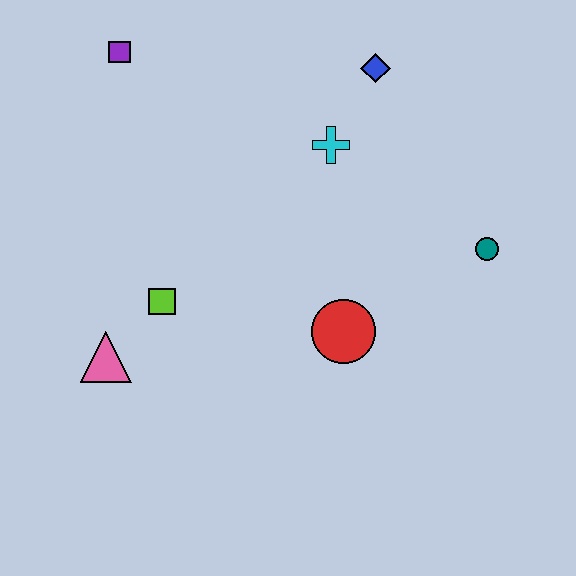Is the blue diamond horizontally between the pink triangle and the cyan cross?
No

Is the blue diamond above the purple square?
No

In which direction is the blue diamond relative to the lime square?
The blue diamond is above the lime square.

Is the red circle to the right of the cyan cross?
Yes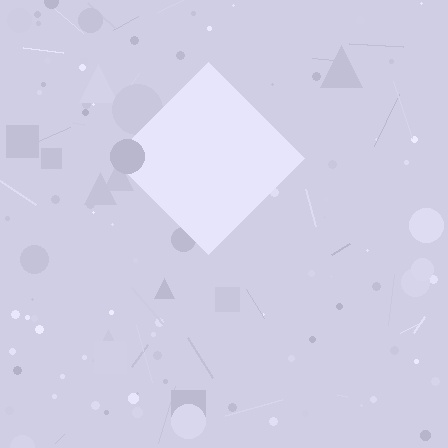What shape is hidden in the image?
A diamond is hidden in the image.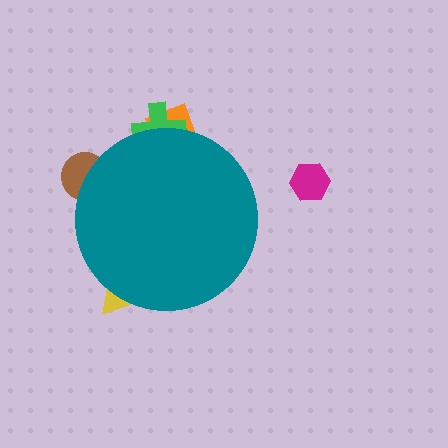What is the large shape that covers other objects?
A teal circle.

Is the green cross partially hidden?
Yes, the green cross is partially hidden behind the teal circle.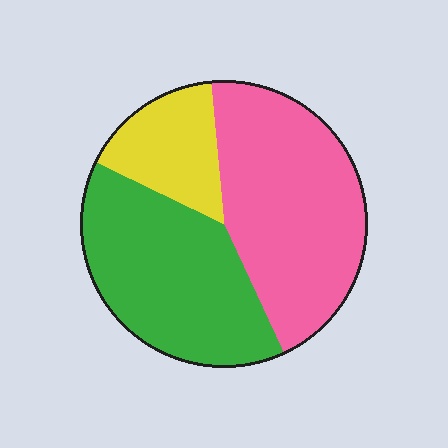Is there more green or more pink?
Pink.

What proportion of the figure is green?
Green takes up between a quarter and a half of the figure.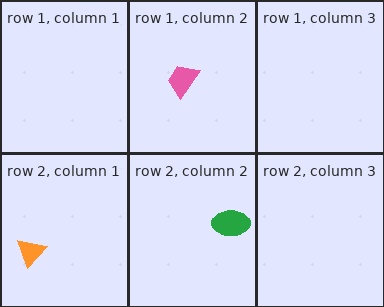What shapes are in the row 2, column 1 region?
The orange triangle.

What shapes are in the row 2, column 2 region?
The green ellipse.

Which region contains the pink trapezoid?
The row 1, column 2 region.